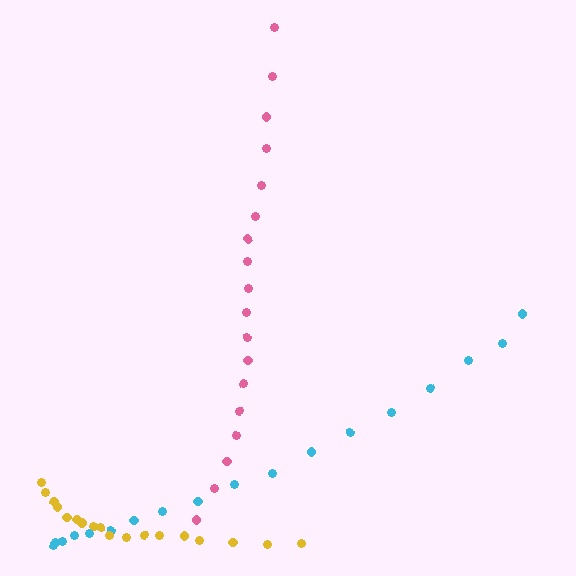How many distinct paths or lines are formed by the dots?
There are 3 distinct paths.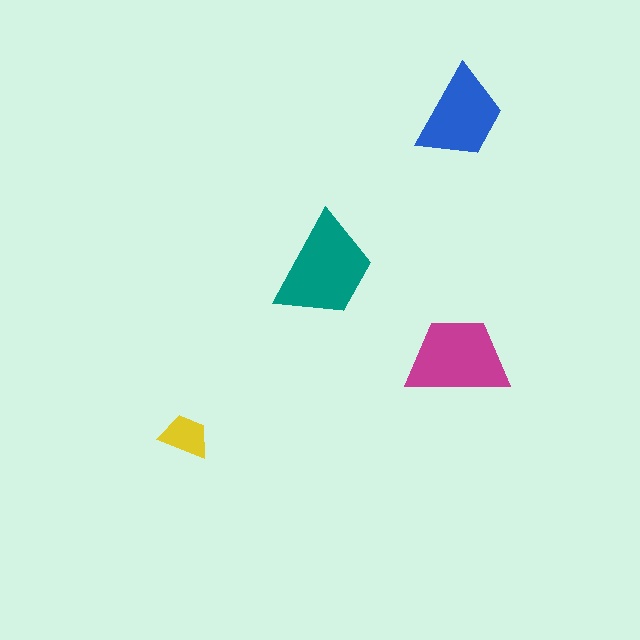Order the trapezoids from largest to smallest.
the teal one, the magenta one, the blue one, the yellow one.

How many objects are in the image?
There are 4 objects in the image.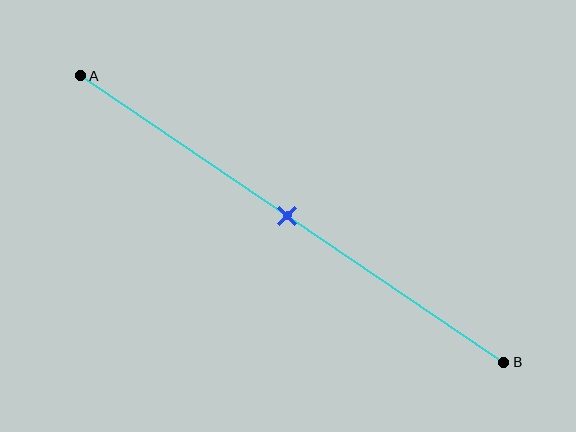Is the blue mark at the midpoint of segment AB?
Yes, the mark is approximately at the midpoint.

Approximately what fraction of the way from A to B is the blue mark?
The blue mark is approximately 50% of the way from A to B.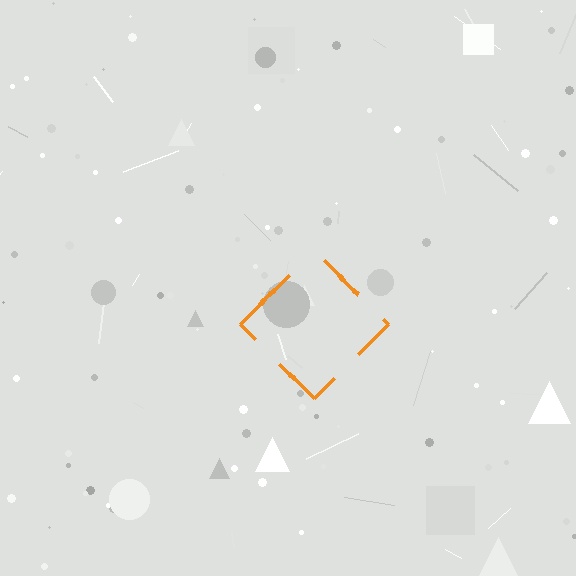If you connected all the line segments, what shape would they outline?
They would outline a diamond.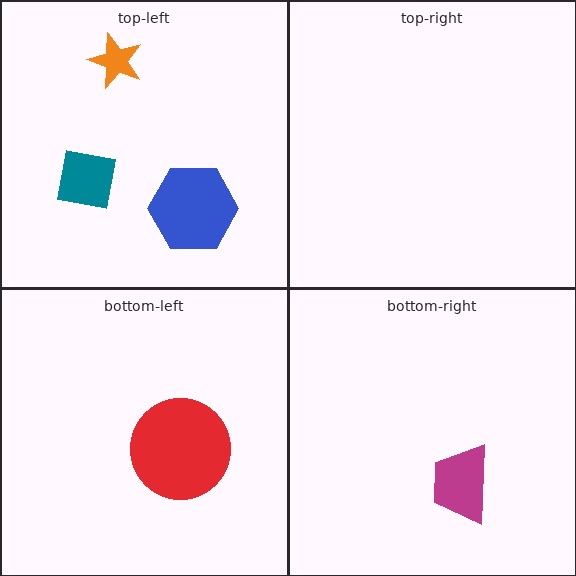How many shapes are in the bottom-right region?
1.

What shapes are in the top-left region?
The blue hexagon, the teal square, the orange star.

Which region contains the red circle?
The bottom-left region.